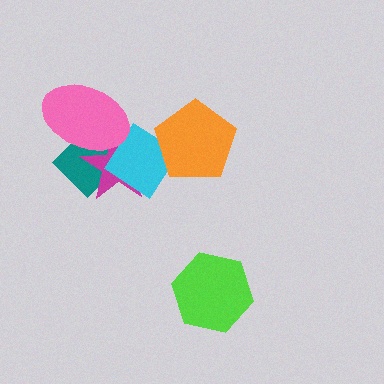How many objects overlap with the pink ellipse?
3 objects overlap with the pink ellipse.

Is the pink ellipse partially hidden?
No, no other shape covers it.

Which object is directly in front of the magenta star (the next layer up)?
The cyan diamond is directly in front of the magenta star.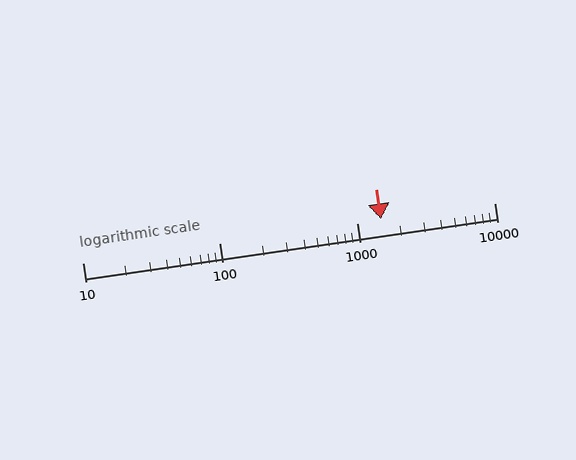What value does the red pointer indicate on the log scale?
The pointer indicates approximately 1500.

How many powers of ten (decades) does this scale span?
The scale spans 3 decades, from 10 to 10000.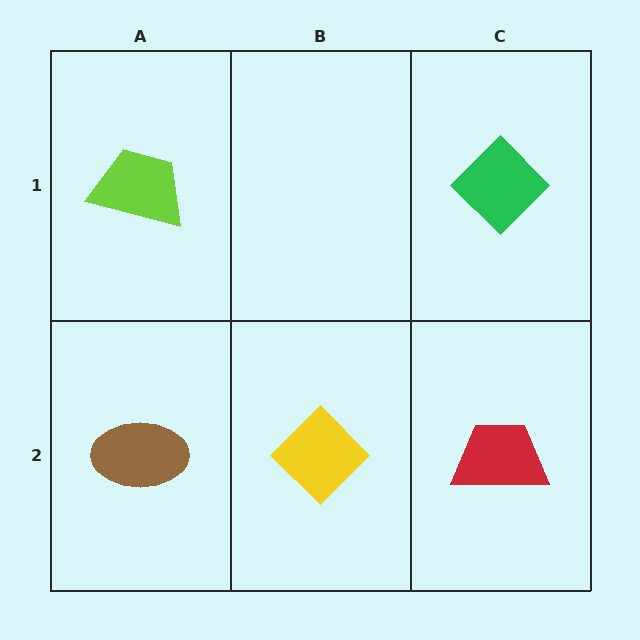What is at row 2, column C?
A red trapezoid.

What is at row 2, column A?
A brown ellipse.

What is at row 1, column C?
A green diamond.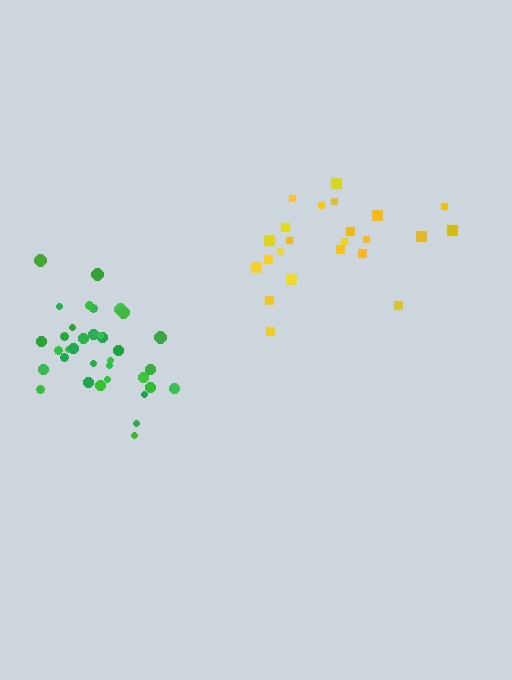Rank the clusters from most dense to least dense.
green, yellow.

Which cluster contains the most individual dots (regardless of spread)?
Green (35).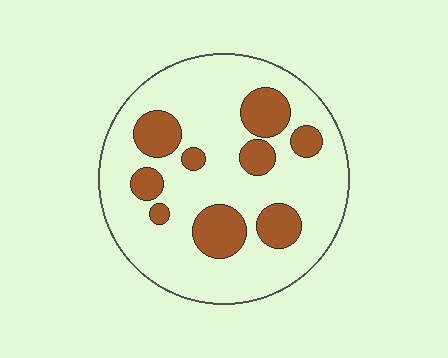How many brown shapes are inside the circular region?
9.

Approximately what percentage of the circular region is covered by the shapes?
Approximately 25%.